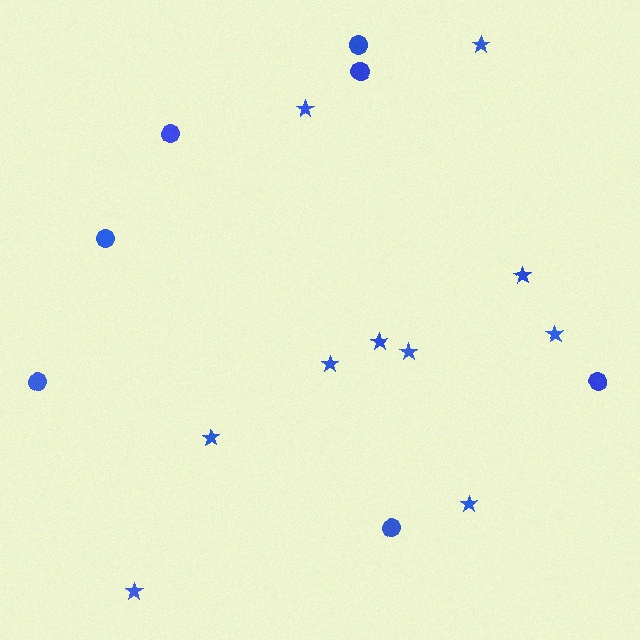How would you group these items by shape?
There are 2 groups: one group of circles (7) and one group of stars (10).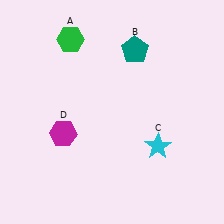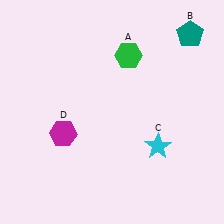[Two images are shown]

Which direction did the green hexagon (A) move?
The green hexagon (A) moved right.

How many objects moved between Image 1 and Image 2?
2 objects moved between the two images.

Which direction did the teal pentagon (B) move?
The teal pentagon (B) moved right.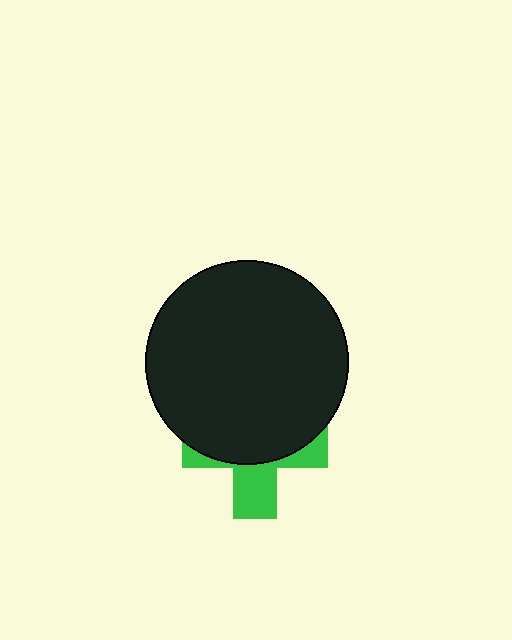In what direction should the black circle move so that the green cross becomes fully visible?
The black circle should move up. That is the shortest direction to clear the overlap and leave the green cross fully visible.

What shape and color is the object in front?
The object in front is a black circle.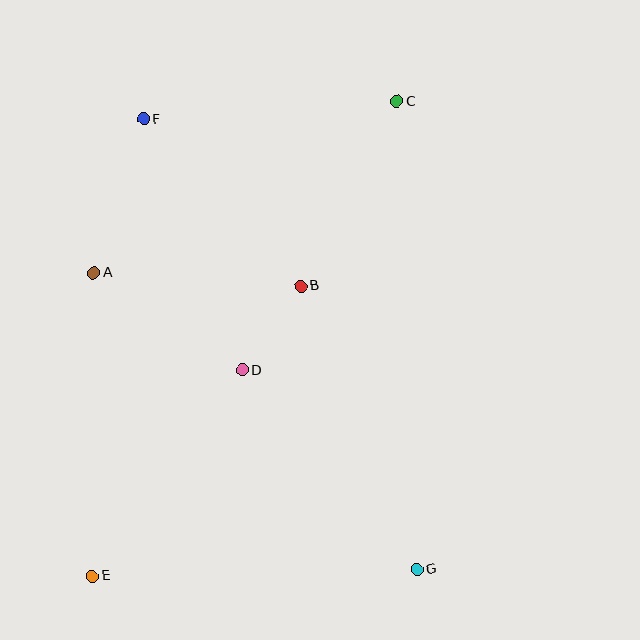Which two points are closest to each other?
Points B and D are closest to each other.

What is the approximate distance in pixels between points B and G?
The distance between B and G is approximately 306 pixels.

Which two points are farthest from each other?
Points C and E are farthest from each other.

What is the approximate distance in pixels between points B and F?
The distance between B and F is approximately 230 pixels.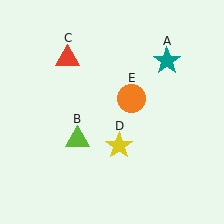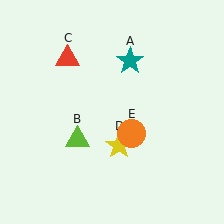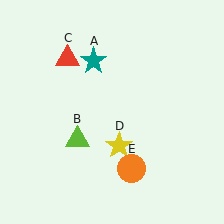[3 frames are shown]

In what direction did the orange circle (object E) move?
The orange circle (object E) moved down.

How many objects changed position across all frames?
2 objects changed position: teal star (object A), orange circle (object E).